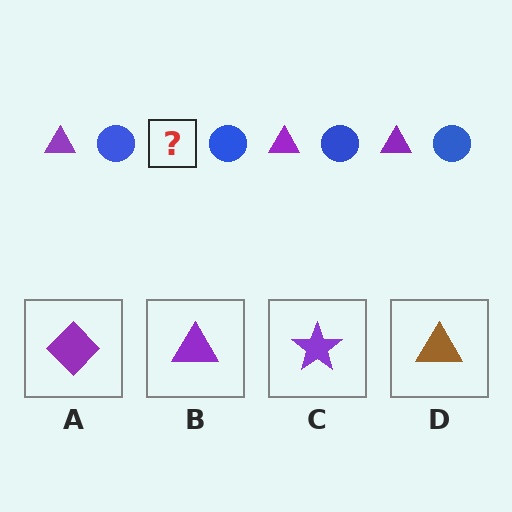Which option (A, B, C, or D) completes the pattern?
B.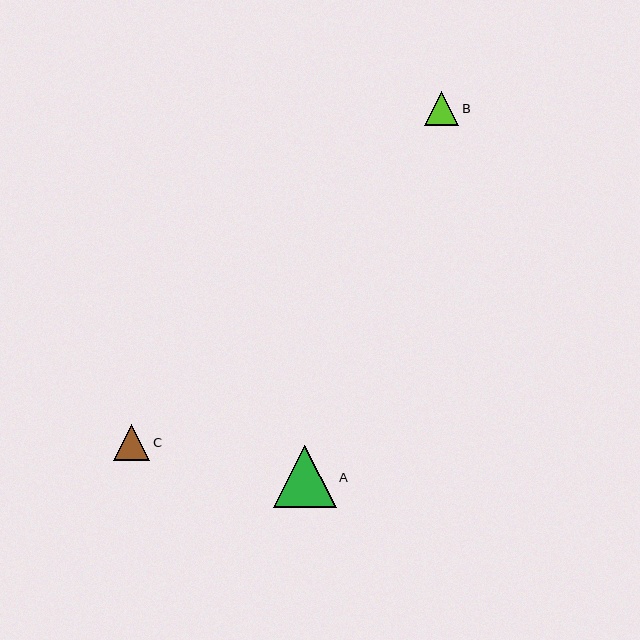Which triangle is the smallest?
Triangle B is the smallest with a size of approximately 34 pixels.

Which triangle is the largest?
Triangle A is the largest with a size of approximately 62 pixels.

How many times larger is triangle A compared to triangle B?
Triangle A is approximately 1.8 times the size of triangle B.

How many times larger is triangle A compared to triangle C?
Triangle A is approximately 1.7 times the size of triangle C.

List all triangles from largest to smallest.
From largest to smallest: A, C, B.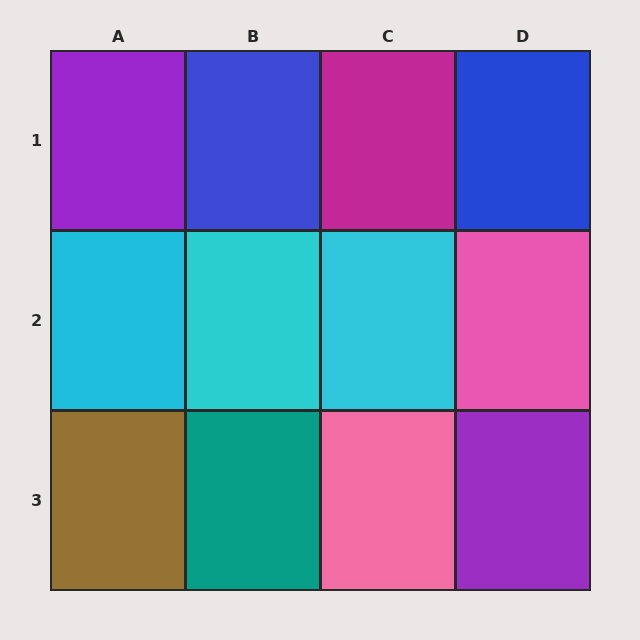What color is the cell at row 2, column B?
Cyan.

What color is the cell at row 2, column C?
Cyan.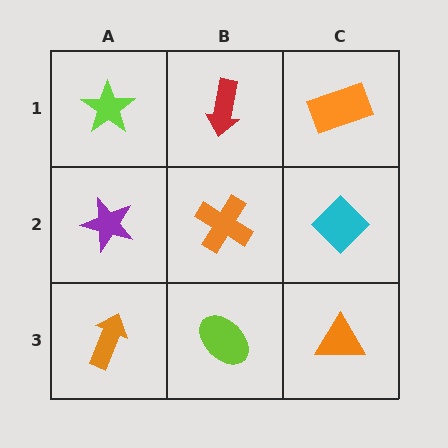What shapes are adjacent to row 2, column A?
A lime star (row 1, column A), an orange arrow (row 3, column A), an orange cross (row 2, column B).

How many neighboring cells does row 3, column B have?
3.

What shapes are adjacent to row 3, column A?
A purple star (row 2, column A), a lime ellipse (row 3, column B).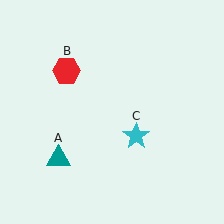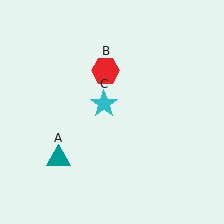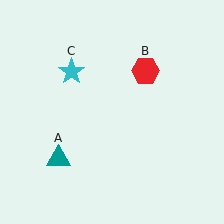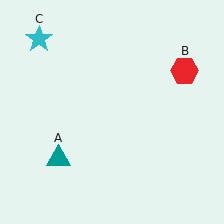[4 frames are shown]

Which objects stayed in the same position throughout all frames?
Teal triangle (object A) remained stationary.